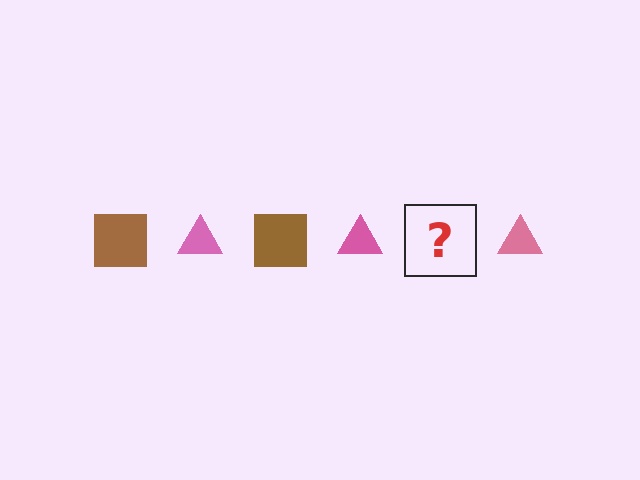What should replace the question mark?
The question mark should be replaced with a brown square.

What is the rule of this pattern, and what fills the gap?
The rule is that the pattern alternates between brown square and pink triangle. The gap should be filled with a brown square.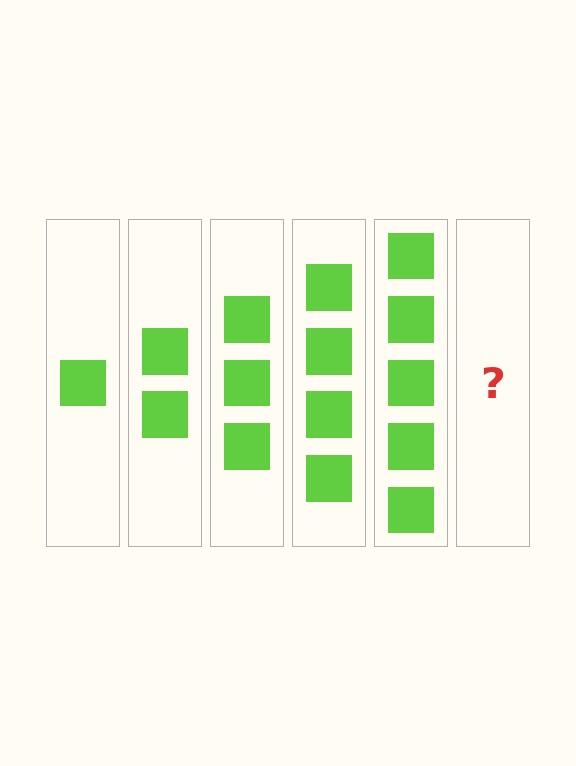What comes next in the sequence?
The next element should be 6 squares.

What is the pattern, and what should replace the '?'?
The pattern is that each step adds one more square. The '?' should be 6 squares.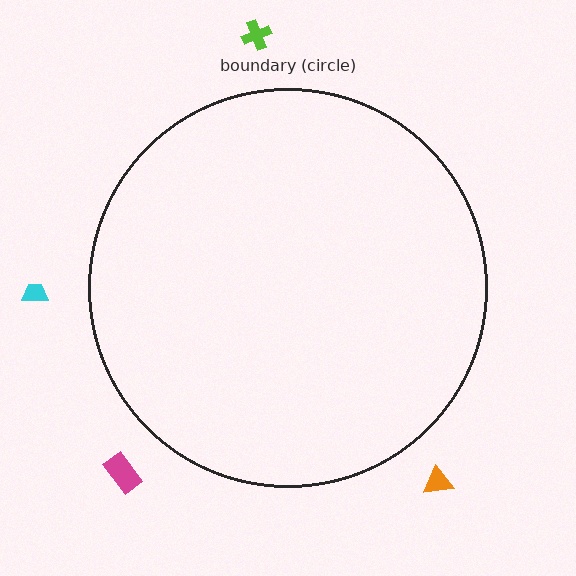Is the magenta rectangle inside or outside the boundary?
Outside.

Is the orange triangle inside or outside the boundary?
Outside.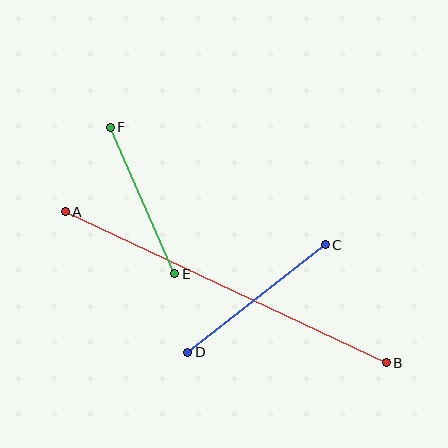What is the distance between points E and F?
The distance is approximately 160 pixels.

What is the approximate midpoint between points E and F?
The midpoint is at approximately (143, 201) pixels.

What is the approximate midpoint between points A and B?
The midpoint is at approximately (226, 287) pixels.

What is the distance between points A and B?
The distance is approximately 355 pixels.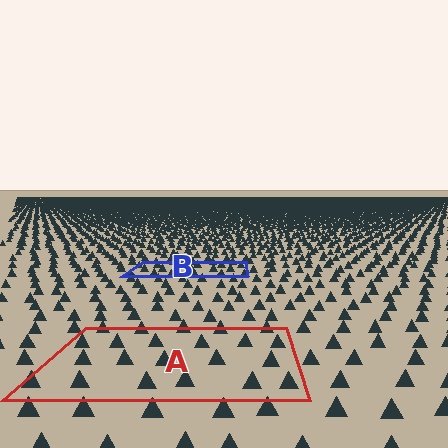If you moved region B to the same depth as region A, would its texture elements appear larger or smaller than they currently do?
They would appear larger. At a closer depth, the same texture elements are projected at a bigger on-screen size.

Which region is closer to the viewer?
Region A is closer. The texture elements there are larger and more spread out.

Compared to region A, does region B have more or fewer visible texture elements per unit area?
Region B has more texture elements per unit area — they are packed more densely because it is farther away.